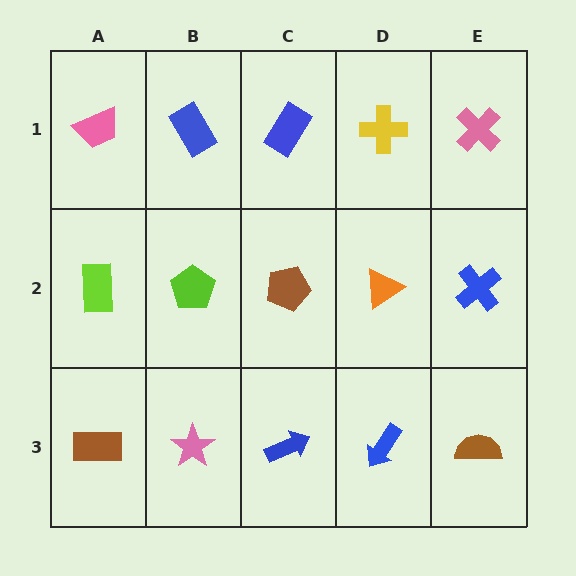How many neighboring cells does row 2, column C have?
4.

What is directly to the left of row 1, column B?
A pink trapezoid.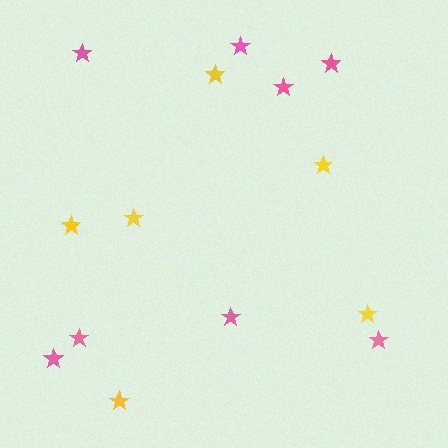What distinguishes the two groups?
There are 2 groups: one group of yellow stars (6) and one group of pink stars (8).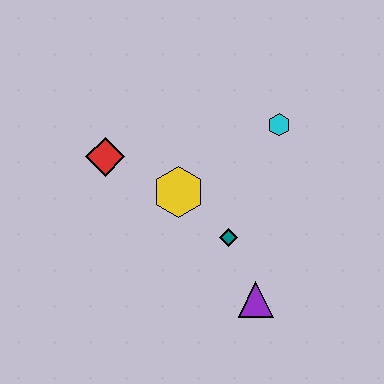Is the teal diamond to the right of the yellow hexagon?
Yes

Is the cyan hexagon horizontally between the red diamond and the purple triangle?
No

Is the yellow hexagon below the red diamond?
Yes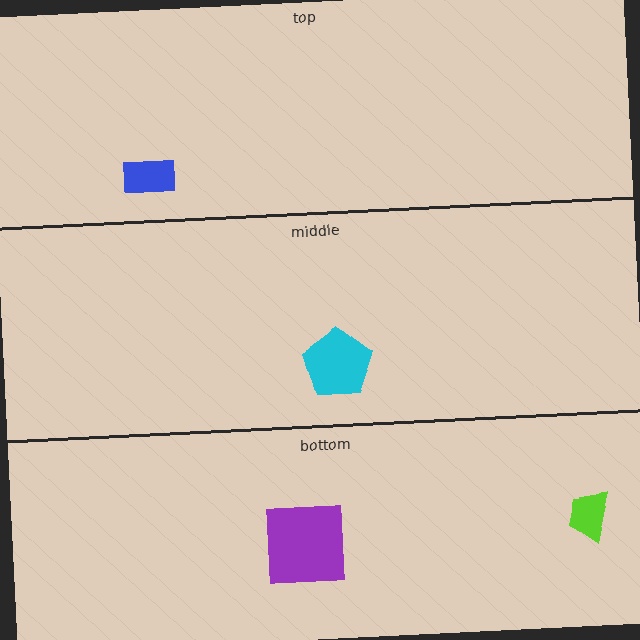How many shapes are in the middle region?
1.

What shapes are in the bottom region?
The purple square, the lime trapezoid.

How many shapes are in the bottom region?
2.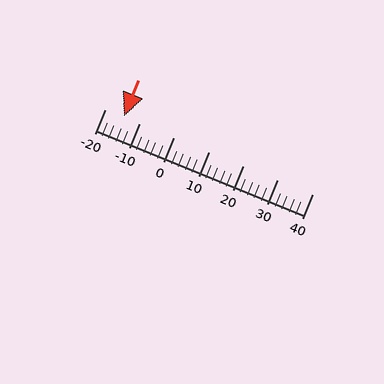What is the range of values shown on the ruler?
The ruler shows values from -20 to 40.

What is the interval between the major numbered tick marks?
The major tick marks are spaced 10 units apart.